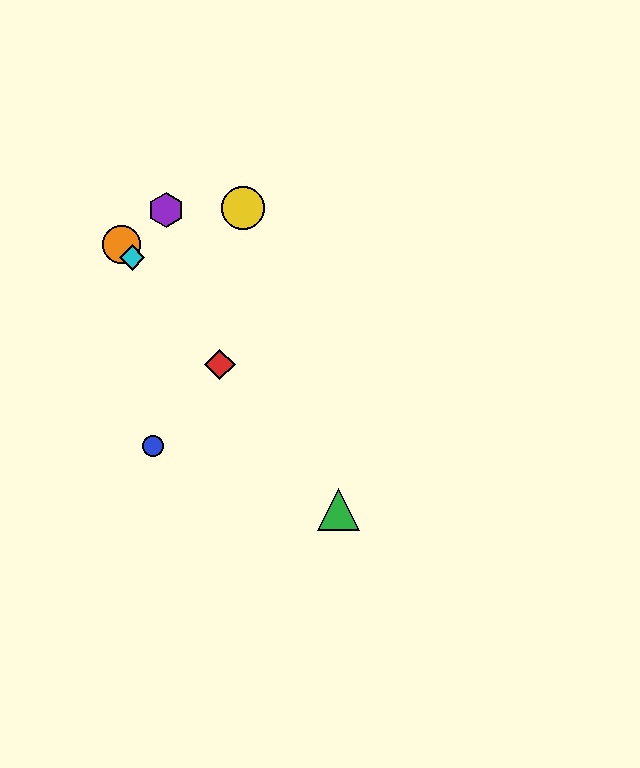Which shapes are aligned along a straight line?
The red diamond, the green triangle, the orange circle, the cyan diamond are aligned along a straight line.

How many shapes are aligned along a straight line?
4 shapes (the red diamond, the green triangle, the orange circle, the cyan diamond) are aligned along a straight line.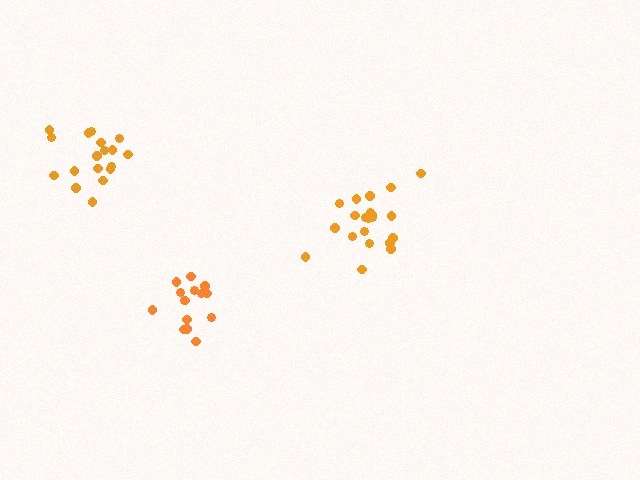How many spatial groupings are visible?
There are 3 spatial groupings.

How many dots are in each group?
Group 1: 18 dots, Group 2: 15 dots, Group 3: 21 dots (54 total).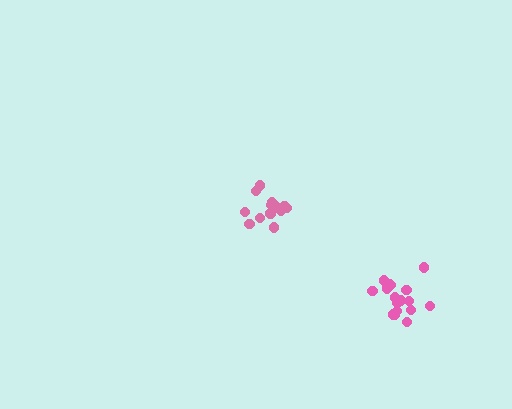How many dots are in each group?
Group 1: 13 dots, Group 2: 17 dots (30 total).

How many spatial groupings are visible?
There are 2 spatial groupings.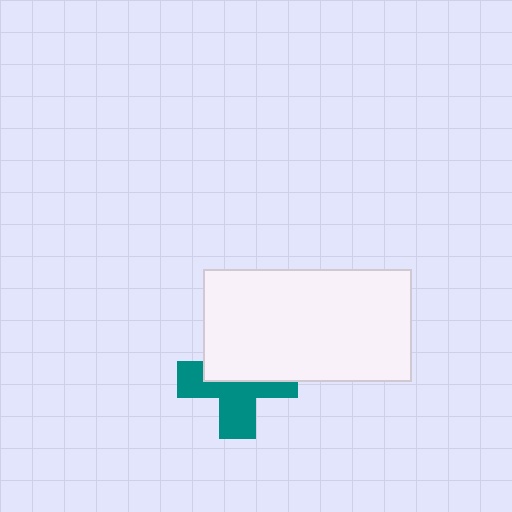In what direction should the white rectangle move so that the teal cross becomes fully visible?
The white rectangle should move up. That is the shortest direction to clear the overlap and leave the teal cross fully visible.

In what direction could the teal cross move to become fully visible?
The teal cross could move down. That would shift it out from behind the white rectangle entirely.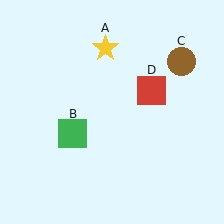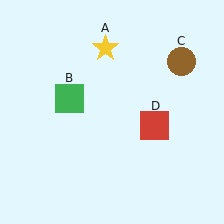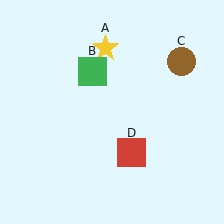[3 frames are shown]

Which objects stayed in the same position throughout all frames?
Yellow star (object A) and brown circle (object C) remained stationary.